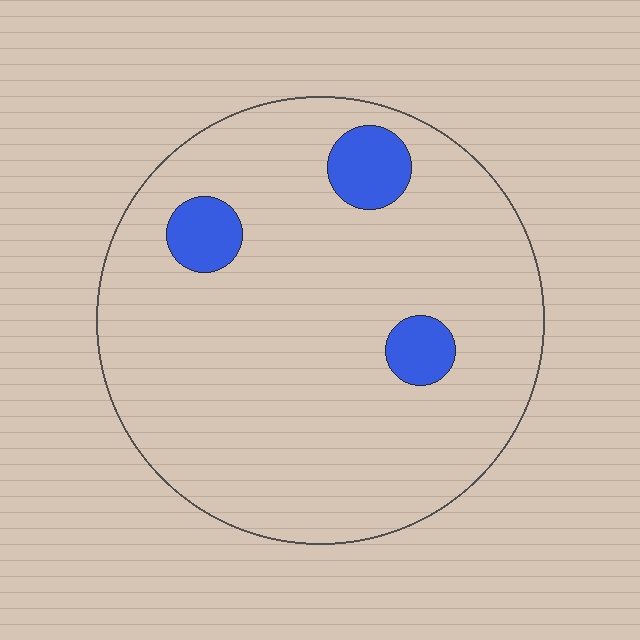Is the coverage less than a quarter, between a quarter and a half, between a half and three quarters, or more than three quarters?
Less than a quarter.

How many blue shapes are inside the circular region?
3.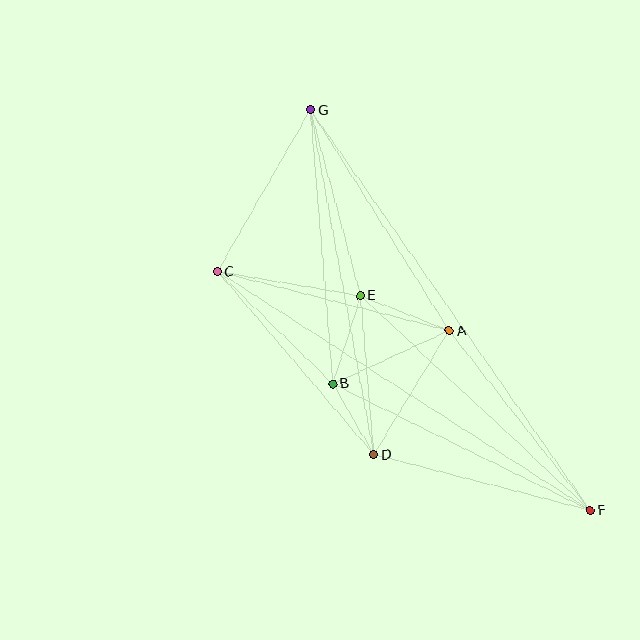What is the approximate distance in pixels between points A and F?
The distance between A and F is approximately 228 pixels.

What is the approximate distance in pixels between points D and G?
The distance between D and G is approximately 351 pixels.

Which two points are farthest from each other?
Points F and G are farthest from each other.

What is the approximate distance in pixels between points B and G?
The distance between B and G is approximately 275 pixels.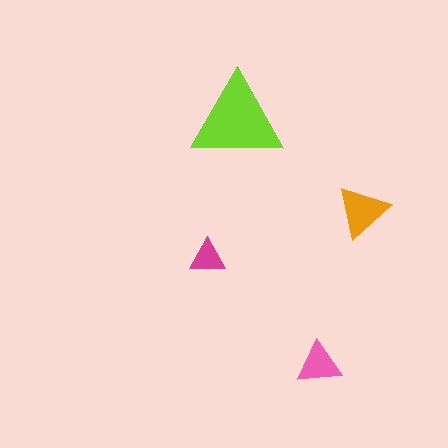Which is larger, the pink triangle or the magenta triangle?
The pink one.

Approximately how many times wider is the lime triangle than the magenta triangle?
About 2.5 times wider.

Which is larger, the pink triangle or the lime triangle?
The lime one.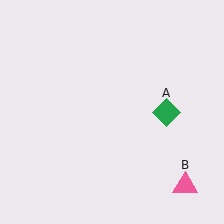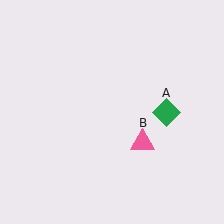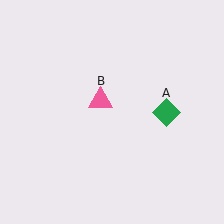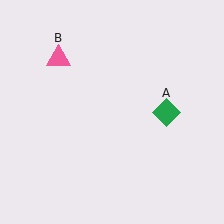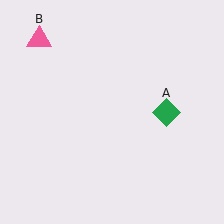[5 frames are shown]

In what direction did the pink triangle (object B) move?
The pink triangle (object B) moved up and to the left.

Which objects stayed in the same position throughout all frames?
Green diamond (object A) remained stationary.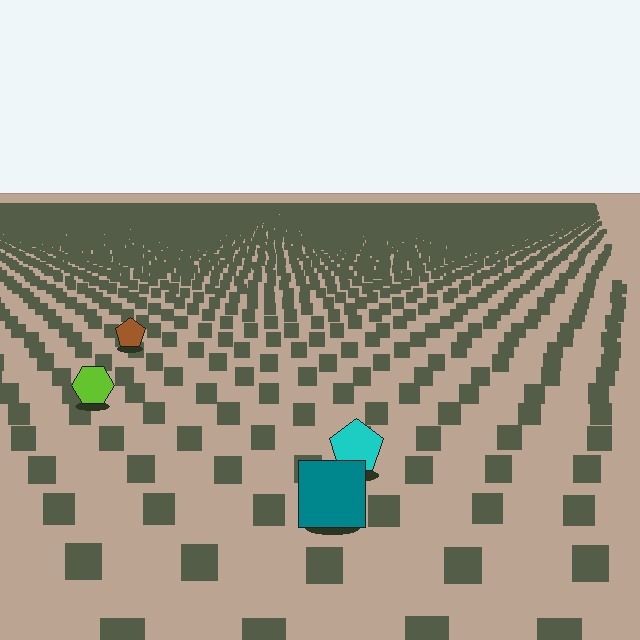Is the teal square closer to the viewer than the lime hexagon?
Yes. The teal square is closer — you can tell from the texture gradient: the ground texture is coarser near it.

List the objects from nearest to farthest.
From nearest to farthest: the teal square, the cyan pentagon, the lime hexagon, the brown pentagon.